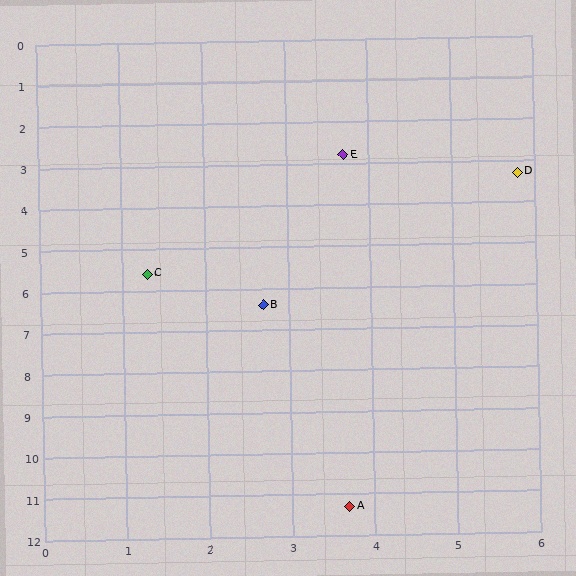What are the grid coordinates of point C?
Point C is at approximately (1.3, 5.6).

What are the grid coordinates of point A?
Point A is at approximately (3.7, 11.3).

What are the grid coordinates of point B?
Point B is at approximately (2.7, 6.4).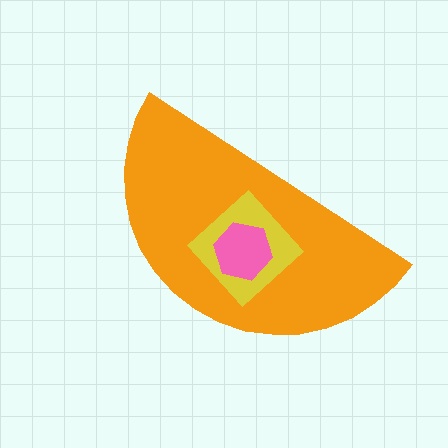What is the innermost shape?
The pink hexagon.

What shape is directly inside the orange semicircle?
The yellow diamond.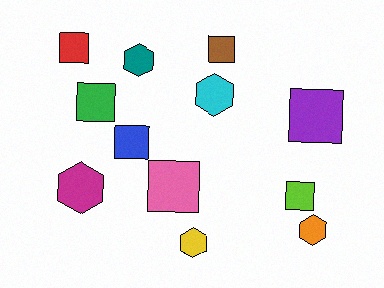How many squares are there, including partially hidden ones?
There are 7 squares.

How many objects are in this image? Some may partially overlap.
There are 12 objects.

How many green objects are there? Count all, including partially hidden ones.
There is 1 green object.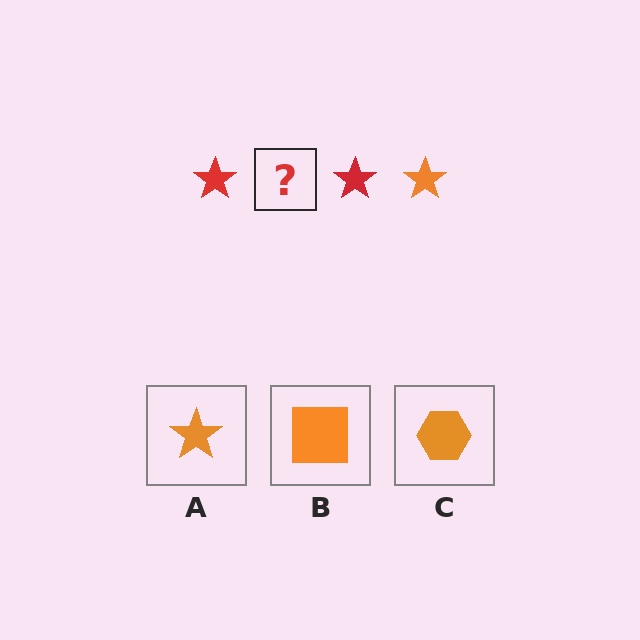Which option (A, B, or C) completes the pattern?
A.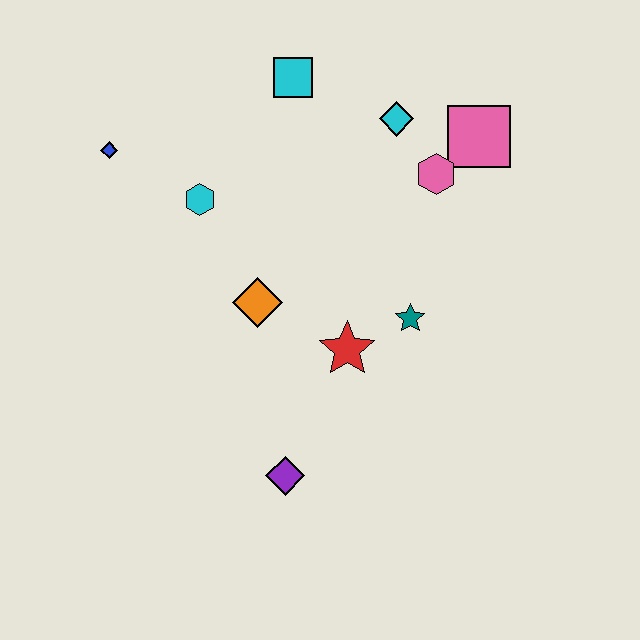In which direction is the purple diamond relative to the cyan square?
The purple diamond is below the cyan square.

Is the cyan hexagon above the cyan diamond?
No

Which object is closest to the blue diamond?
The cyan hexagon is closest to the blue diamond.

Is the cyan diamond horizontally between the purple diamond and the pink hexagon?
Yes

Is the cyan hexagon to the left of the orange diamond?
Yes